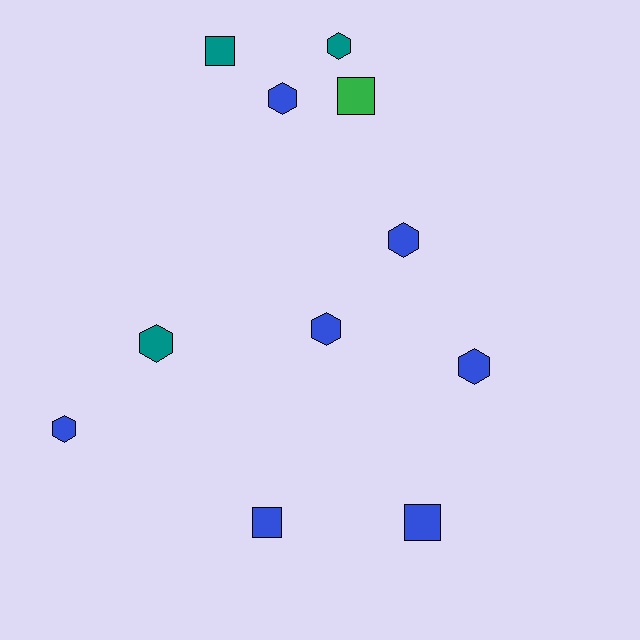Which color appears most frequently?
Blue, with 7 objects.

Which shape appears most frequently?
Hexagon, with 7 objects.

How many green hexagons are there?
There are no green hexagons.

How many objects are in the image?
There are 11 objects.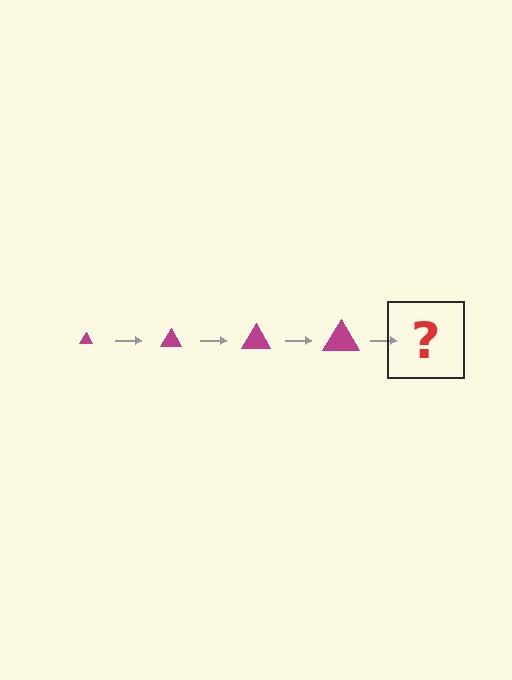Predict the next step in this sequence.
The next step is a magenta triangle, larger than the previous one.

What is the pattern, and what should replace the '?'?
The pattern is that the triangle gets progressively larger each step. The '?' should be a magenta triangle, larger than the previous one.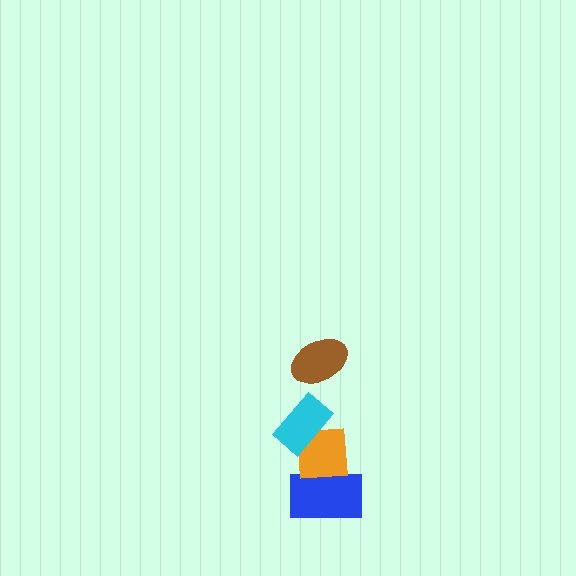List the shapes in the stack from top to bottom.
From top to bottom: the brown ellipse, the cyan rectangle, the orange square, the blue rectangle.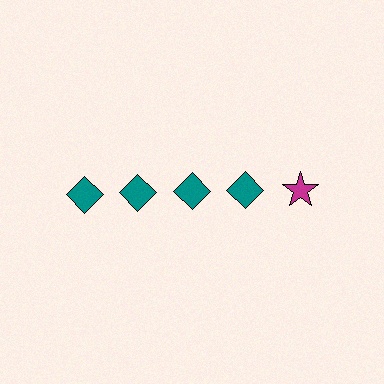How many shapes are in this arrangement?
There are 5 shapes arranged in a grid pattern.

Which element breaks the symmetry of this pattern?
The magenta star in the top row, rightmost column breaks the symmetry. All other shapes are teal diamonds.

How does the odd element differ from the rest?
It differs in both color (magenta instead of teal) and shape (star instead of diamond).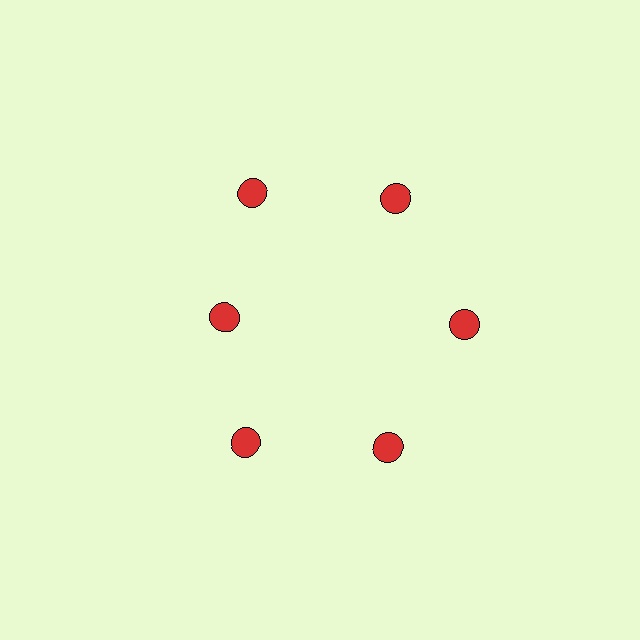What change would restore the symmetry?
The symmetry would be restored by moving it outward, back onto the ring so that all 6 circles sit at equal angles and equal distance from the center.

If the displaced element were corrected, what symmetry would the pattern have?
It would have 6-fold rotational symmetry — the pattern would map onto itself every 60 degrees.